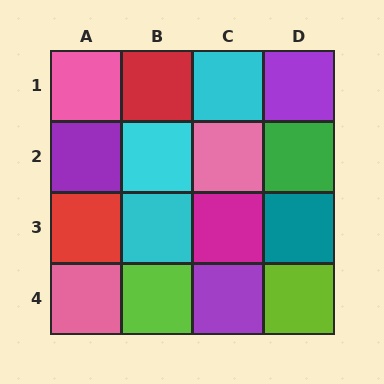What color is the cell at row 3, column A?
Red.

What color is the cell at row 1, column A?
Pink.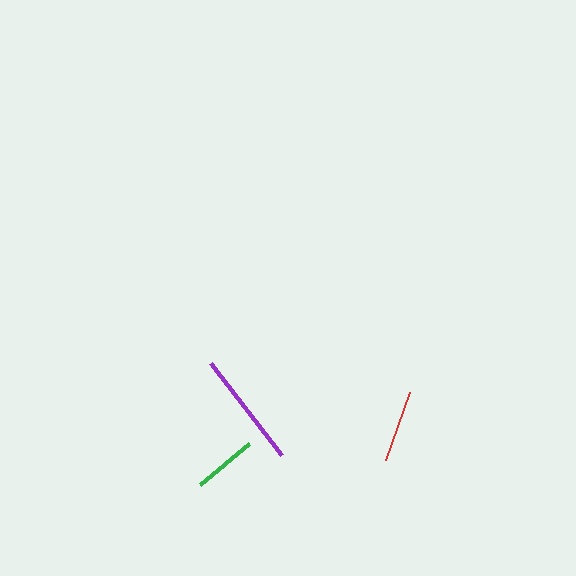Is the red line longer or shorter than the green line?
The red line is longer than the green line.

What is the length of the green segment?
The green segment is approximately 63 pixels long.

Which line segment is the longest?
The purple line is the longest at approximately 116 pixels.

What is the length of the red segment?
The red segment is approximately 72 pixels long.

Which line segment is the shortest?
The green line is the shortest at approximately 63 pixels.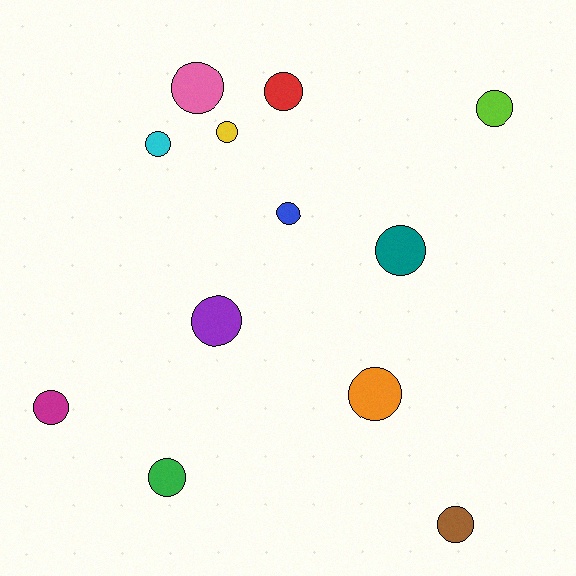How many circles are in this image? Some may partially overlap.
There are 12 circles.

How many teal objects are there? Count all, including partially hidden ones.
There is 1 teal object.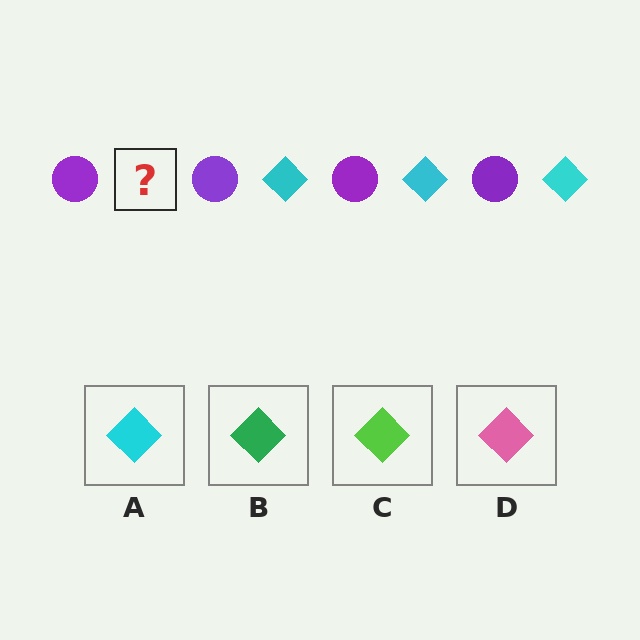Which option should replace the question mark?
Option A.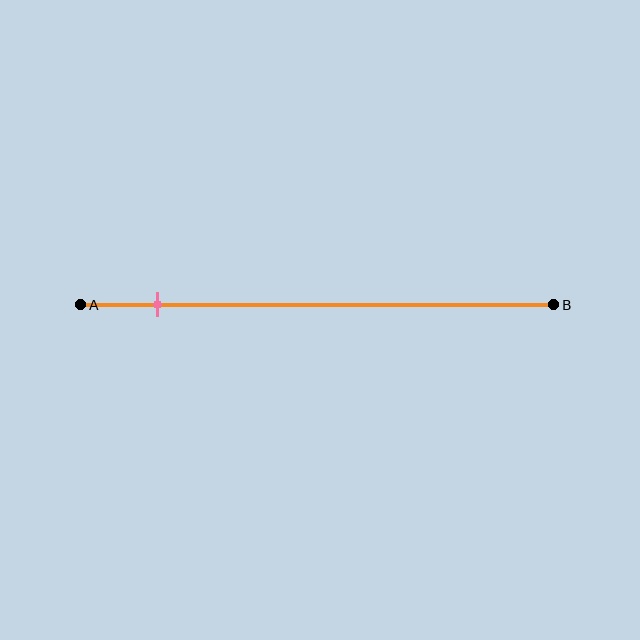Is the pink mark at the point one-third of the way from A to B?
No, the mark is at about 15% from A, not at the 33% one-third point.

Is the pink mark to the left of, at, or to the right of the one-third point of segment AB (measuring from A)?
The pink mark is to the left of the one-third point of segment AB.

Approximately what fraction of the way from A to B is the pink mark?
The pink mark is approximately 15% of the way from A to B.